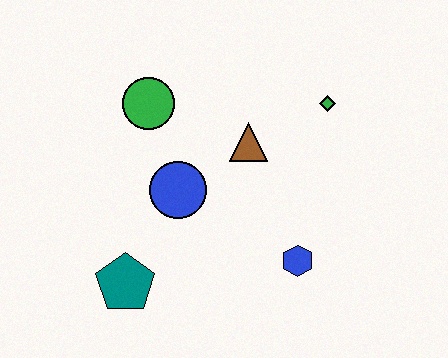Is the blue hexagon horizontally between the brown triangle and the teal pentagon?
No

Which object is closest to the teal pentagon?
The blue circle is closest to the teal pentagon.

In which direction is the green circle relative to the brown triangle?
The green circle is to the left of the brown triangle.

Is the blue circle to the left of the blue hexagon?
Yes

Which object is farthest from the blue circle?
The green diamond is farthest from the blue circle.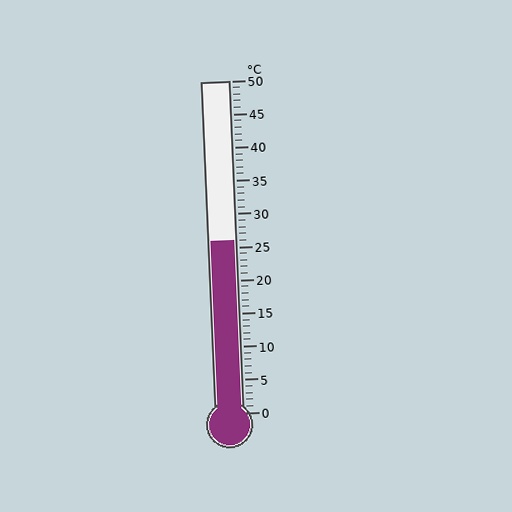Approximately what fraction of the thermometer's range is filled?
The thermometer is filled to approximately 50% of its range.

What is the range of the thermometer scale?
The thermometer scale ranges from 0°C to 50°C.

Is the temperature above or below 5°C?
The temperature is above 5°C.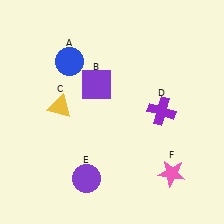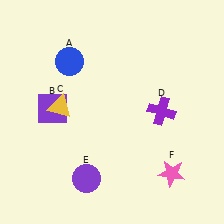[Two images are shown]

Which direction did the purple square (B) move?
The purple square (B) moved left.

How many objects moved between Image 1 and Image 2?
1 object moved between the two images.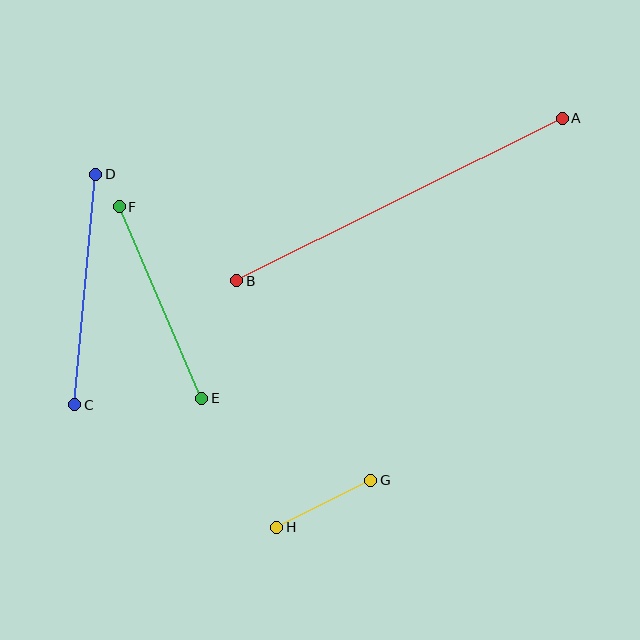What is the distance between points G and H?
The distance is approximately 105 pixels.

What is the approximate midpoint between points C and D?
The midpoint is at approximately (85, 290) pixels.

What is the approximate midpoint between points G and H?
The midpoint is at approximately (324, 504) pixels.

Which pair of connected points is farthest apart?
Points A and B are farthest apart.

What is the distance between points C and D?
The distance is approximately 232 pixels.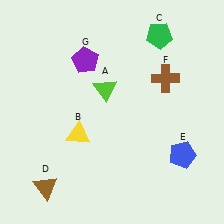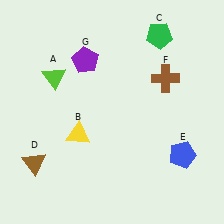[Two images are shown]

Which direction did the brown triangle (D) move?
The brown triangle (D) moved up.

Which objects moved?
The objects that moved are: the lime triangle (A), the brown triangle (D).